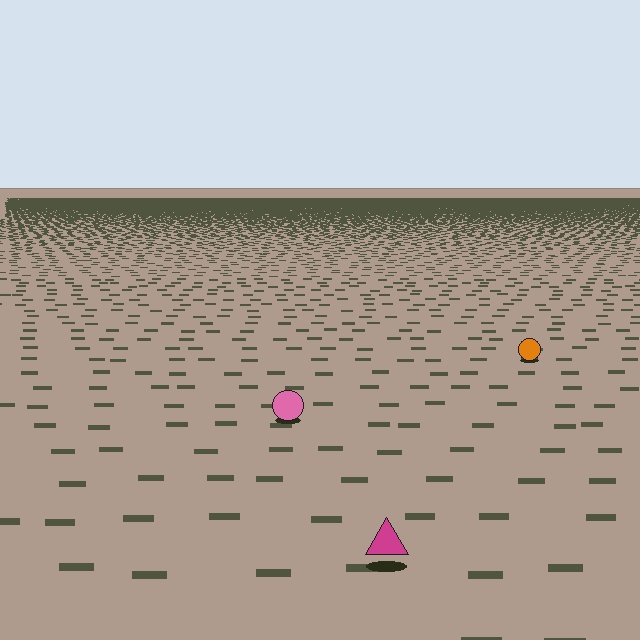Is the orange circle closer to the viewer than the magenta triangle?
No. The magenta triangle is closer — you can tell from the texture gradient: the ground texture is coarser near it.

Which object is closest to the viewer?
The magenta triangle is closest. The texture marks near it are larger and more spread out.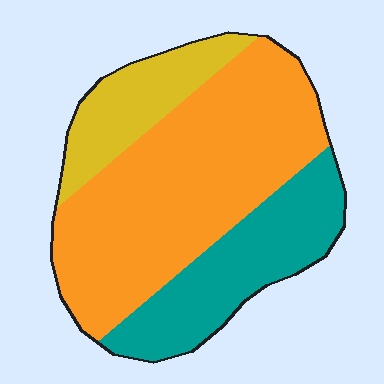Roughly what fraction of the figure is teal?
Teal takes up about one quarter (1/4) of the figure.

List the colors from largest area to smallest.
From largest to smallest: orange, teal, yellow.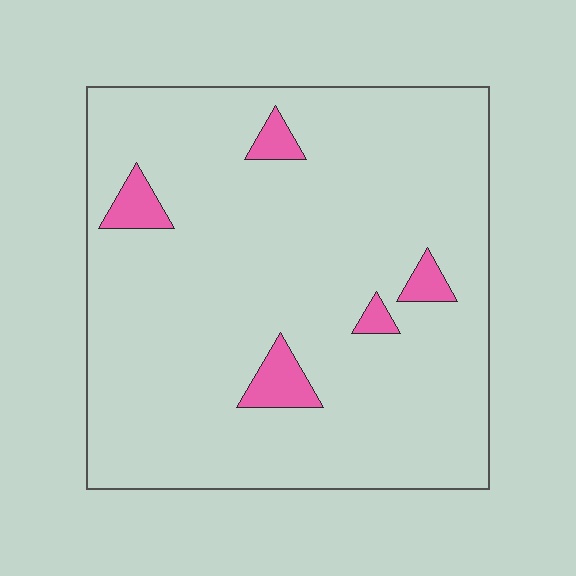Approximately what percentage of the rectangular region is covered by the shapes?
Approximately 5%.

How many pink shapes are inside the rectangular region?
5.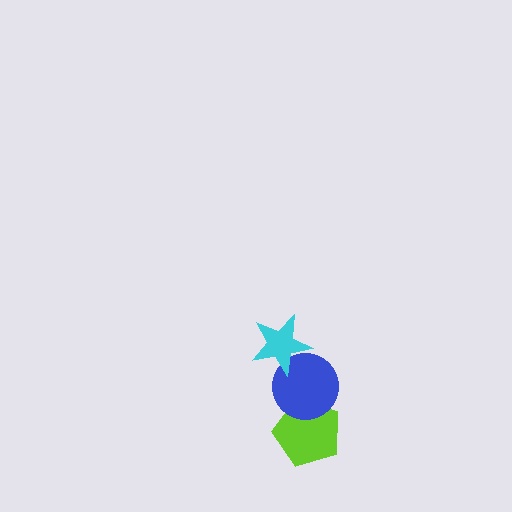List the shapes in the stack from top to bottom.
From top to bottom: the cyan star, the blue circle, the lime pentagon.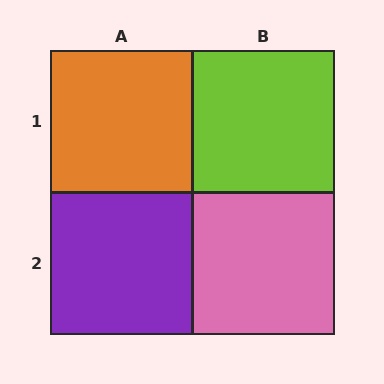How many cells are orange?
1 cell is orange.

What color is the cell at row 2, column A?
Purple.